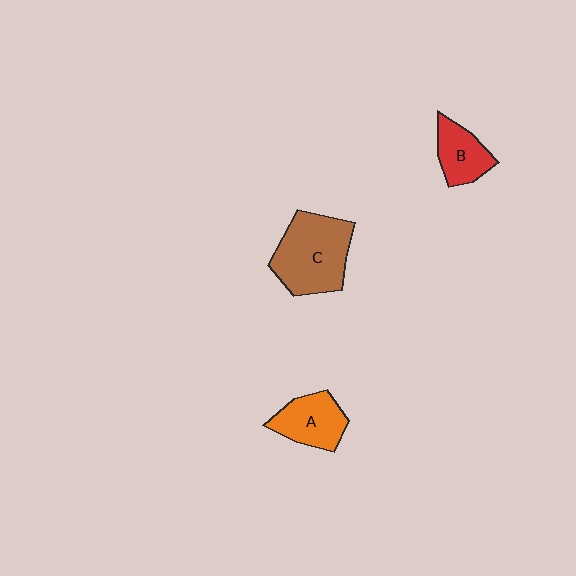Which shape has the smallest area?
Shape B (red).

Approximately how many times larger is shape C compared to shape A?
Approximately 1.6 times.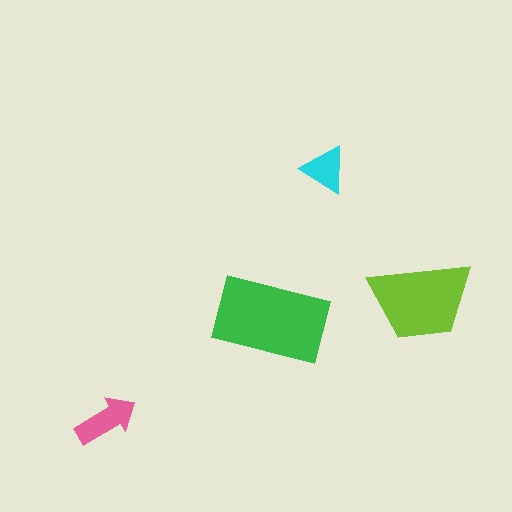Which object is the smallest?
The cyan triangle.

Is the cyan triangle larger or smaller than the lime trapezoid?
Smaller.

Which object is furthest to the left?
The pink arrow is leftmost.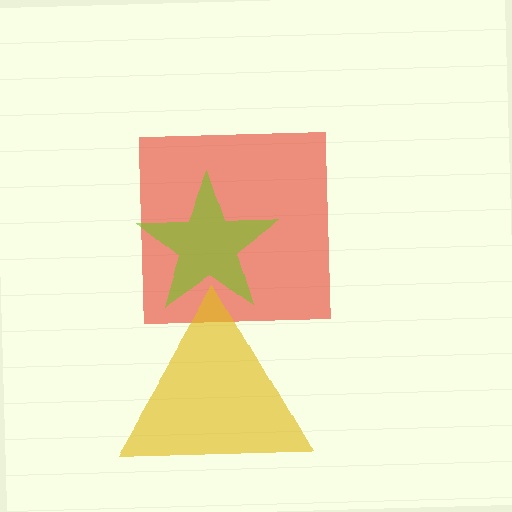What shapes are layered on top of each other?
The layered shapes are: a red square, a lime star, a yellow triangle.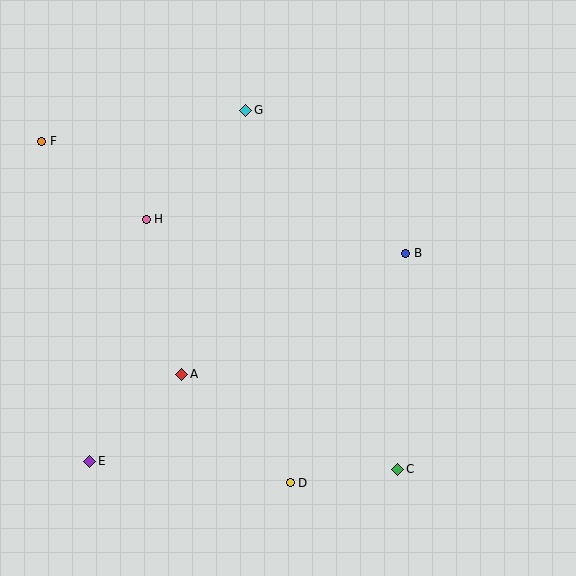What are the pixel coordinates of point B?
Point B is at (406, 253).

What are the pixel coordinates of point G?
Point G is at (246, 110).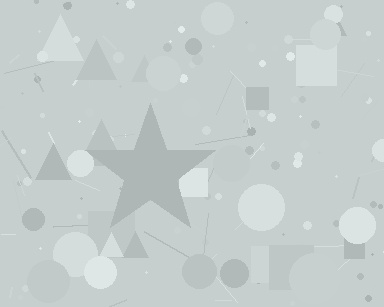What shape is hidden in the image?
A star is hidden in the image.